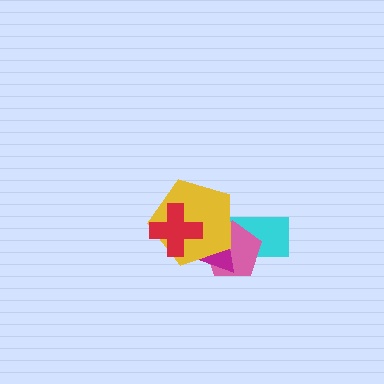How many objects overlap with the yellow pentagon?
4 objects overlap with the yellow pentagon.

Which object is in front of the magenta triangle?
The yellow pentagon is in front of the magenta triangle.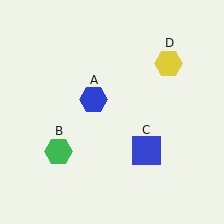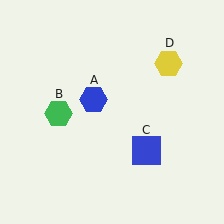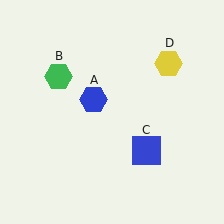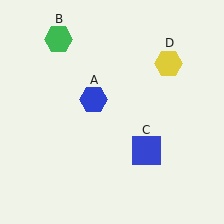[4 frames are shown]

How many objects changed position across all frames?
1 object changed position: green hexagon (object B).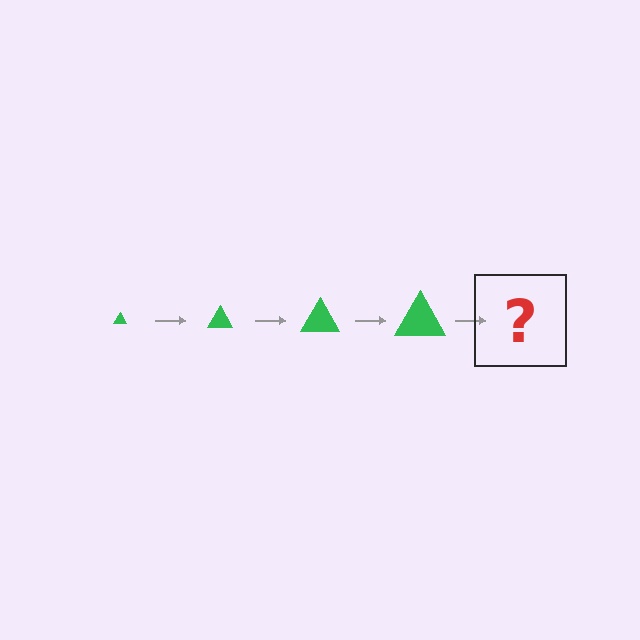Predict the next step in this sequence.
The next step is a green triangle, larger than the previous one.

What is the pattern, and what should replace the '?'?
The pattern is that the triangle gets progressively larger each step. The '?' should be a green triangle, larger than the previous one.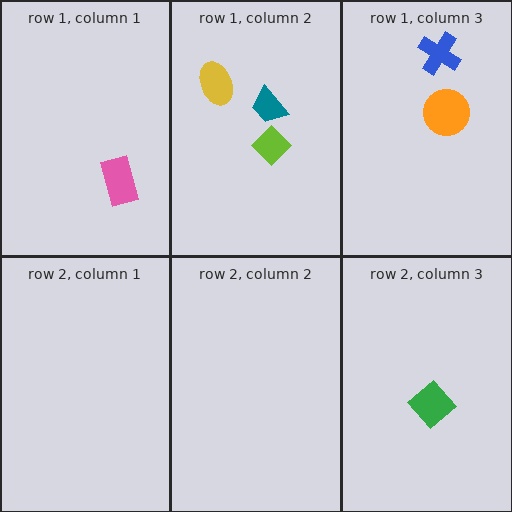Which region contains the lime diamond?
The row 1, column 2 region.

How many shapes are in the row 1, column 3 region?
2.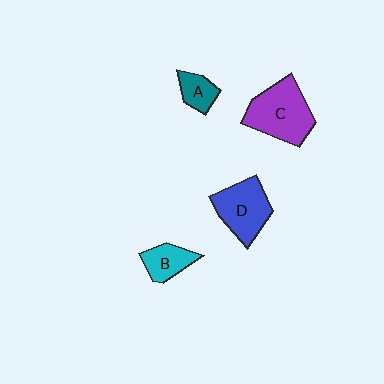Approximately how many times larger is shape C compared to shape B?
Approximately 2.1 times.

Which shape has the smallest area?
Shape A (teal).